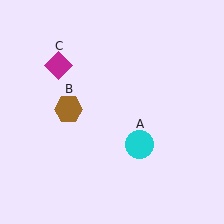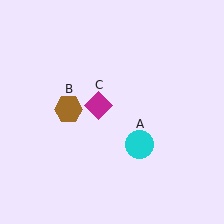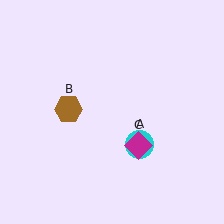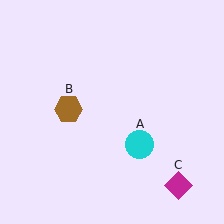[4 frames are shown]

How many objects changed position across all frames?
1 object changed position: magenta diamond (object C).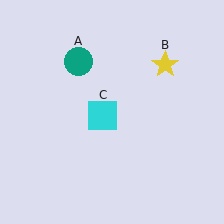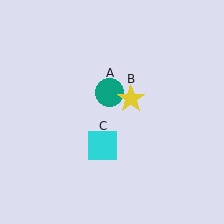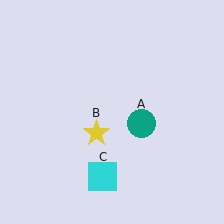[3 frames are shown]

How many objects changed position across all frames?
3 objects changed position: teal circle (object A), yellow star (object B), cyan square (object C).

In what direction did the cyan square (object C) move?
The cyan square (object C) moved down.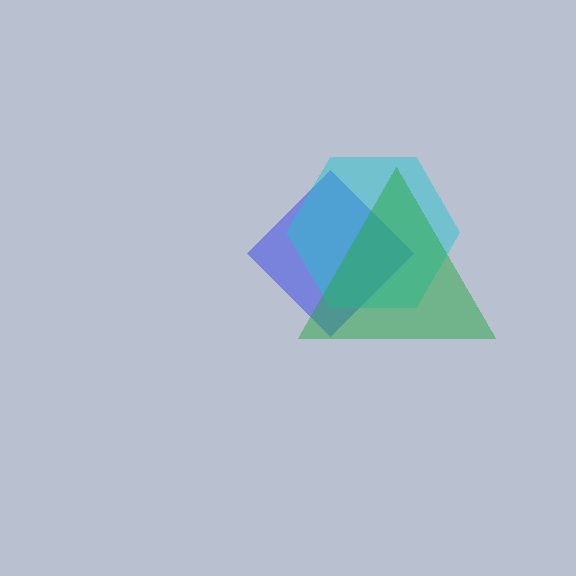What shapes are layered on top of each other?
The layered shapes are: a blue diamond, a cyan hexagon, a green triangle.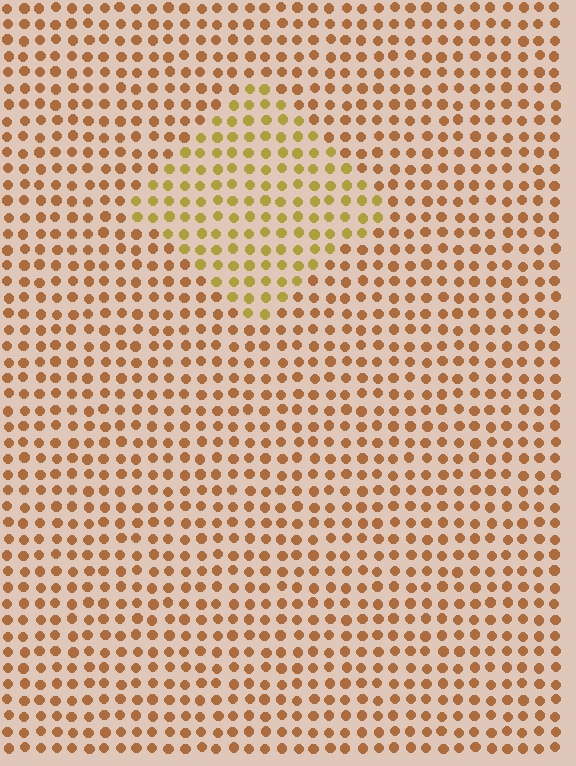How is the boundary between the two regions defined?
The boundary is defined purely by a slight shift in hue (about 28 degrees). Spacing, size, and orientation are identical on both sides.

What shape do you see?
I see a diamond.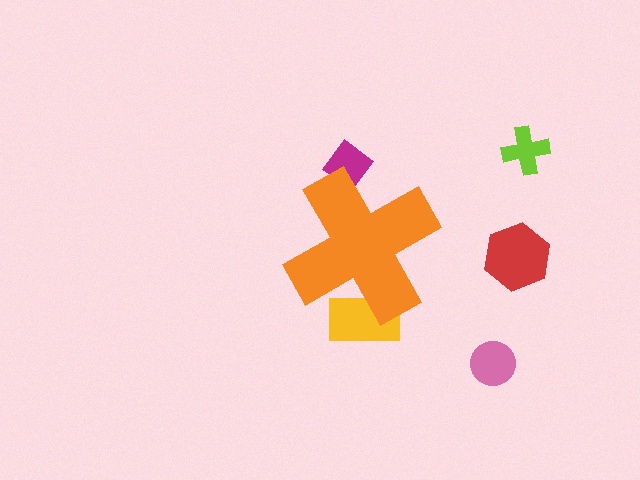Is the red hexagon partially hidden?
No, the red hexagon is fully visible.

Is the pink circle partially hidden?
No, the pink circle is fully visible.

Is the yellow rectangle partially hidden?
Yes, the yellow rectangle is partially hidden behind the orange cross.